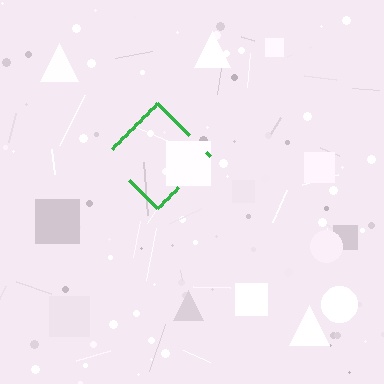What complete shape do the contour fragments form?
The contour fragments form a diamond.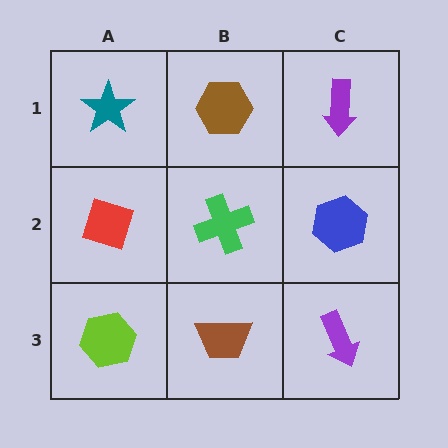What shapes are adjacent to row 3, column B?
A green cross (row 2, column B), a lime hexagon (row 3, column A), a purple arrow (row 3, column C).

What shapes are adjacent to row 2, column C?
A purple arrow (row 1, column C), a purple arrow (row 3, column C), a green cross (row 2, column B).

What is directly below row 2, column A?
A lime hexagon.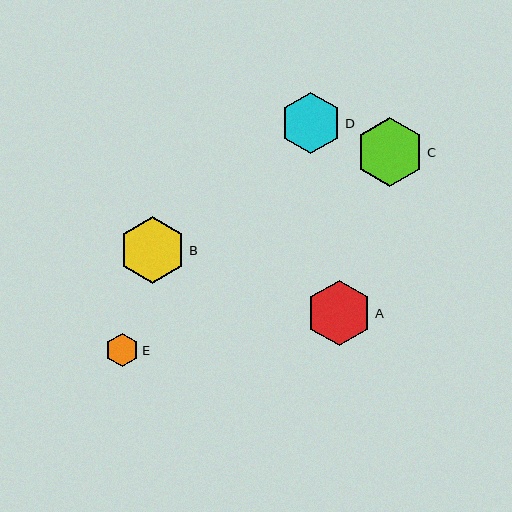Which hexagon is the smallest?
Hexagon E is the smallest with a size of approximately 33 pixels.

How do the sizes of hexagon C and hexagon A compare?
Hexagon C and hexagon A are approximately the same size.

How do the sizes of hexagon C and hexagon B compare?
Hexagon C and hexagon B are approximately the same size.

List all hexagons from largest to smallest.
From largest to smallest: C, B, A, D, E.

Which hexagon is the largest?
Hexagon C is the largest with a size of approximately 69 pixels.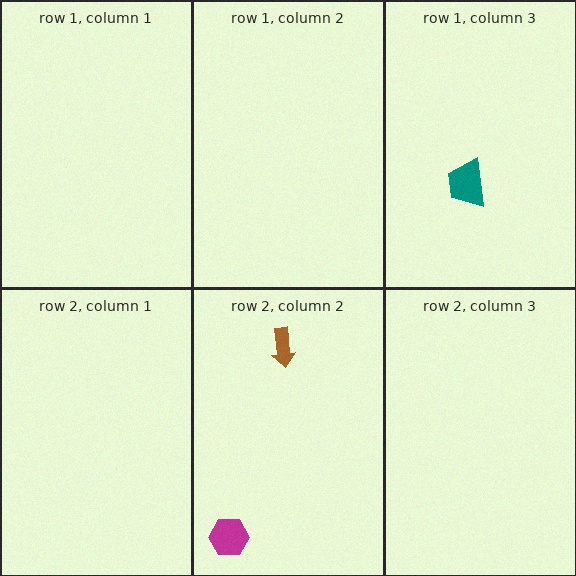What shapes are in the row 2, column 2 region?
The magenta hexagon, the brown arrow.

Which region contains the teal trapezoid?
The row 1, column 3 region.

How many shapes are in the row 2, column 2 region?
2.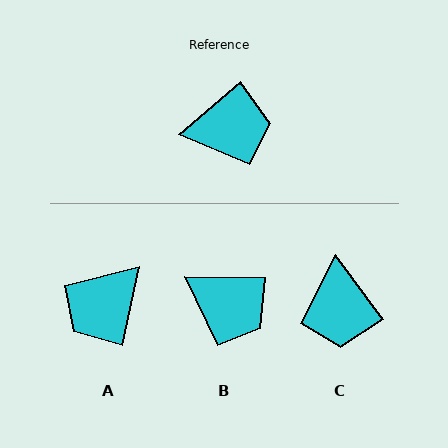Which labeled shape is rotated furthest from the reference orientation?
A, about 142 degrees away.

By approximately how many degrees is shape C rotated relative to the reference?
Approximately 93 degrees clockwise.